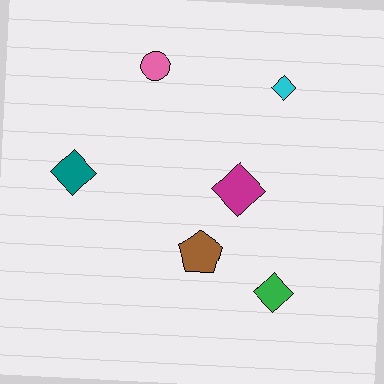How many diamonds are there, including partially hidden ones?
There are 4 diamonds.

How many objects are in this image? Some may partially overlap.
There are 6 objects.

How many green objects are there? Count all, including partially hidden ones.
There is 1 green object.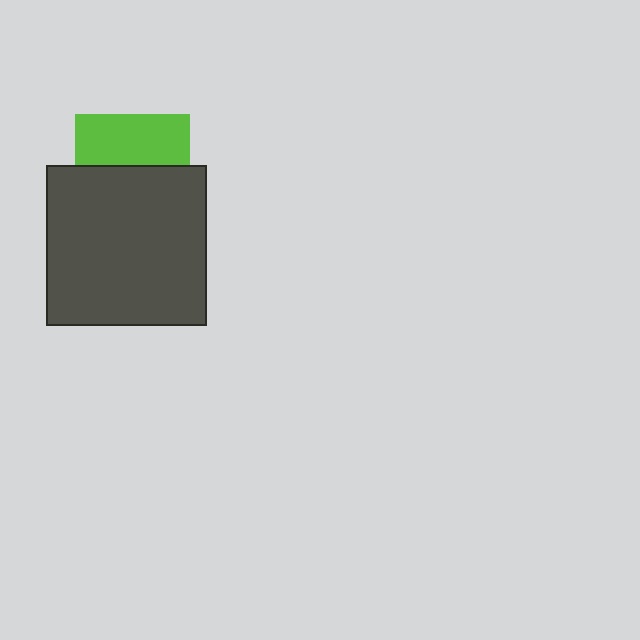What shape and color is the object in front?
The object in front is a dark gray square.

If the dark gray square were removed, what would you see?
You would see the complete lime square.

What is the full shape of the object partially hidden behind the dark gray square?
The partially hidden object is a lime square.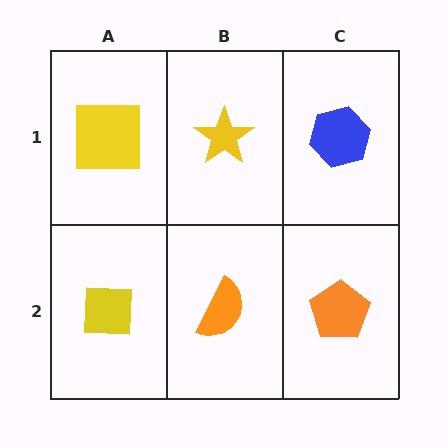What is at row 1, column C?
A blue hexagon.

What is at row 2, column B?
An orange semicircle.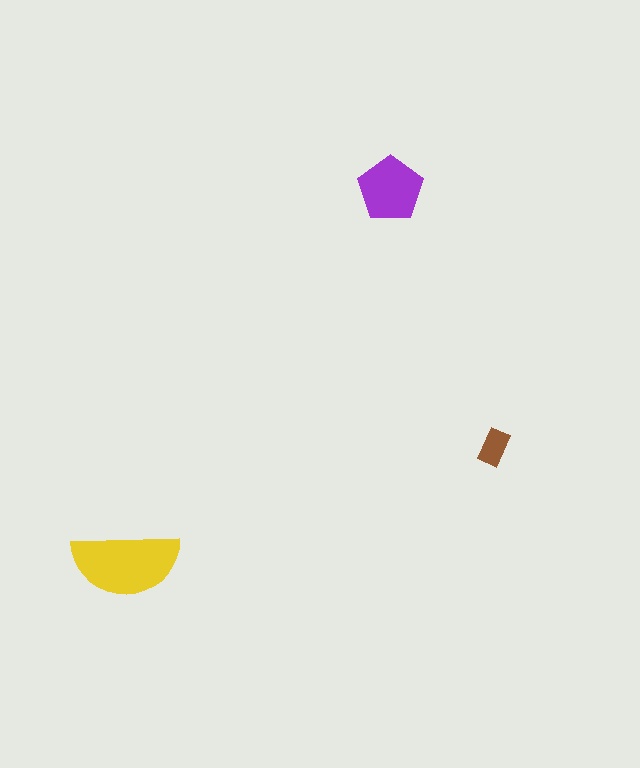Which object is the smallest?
The brown rectangle.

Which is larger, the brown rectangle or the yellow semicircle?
The yellow semicircle.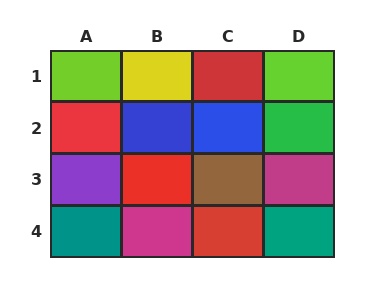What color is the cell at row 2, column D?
Green.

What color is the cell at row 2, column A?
Red.